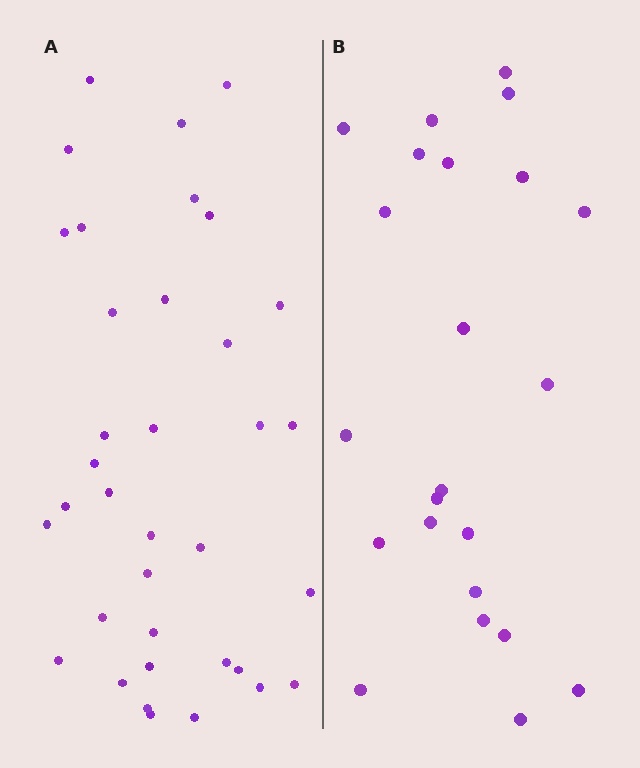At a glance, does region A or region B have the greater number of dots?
Region A (the left region) has more dots.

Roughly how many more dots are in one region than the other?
Region A has approximately 15 more dots than region B.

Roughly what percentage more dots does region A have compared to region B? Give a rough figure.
About 55% more.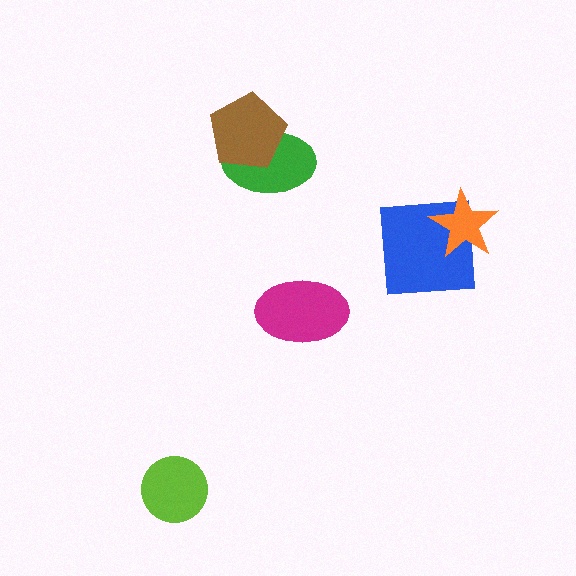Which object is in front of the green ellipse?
The brown pentagon is in front of the green ellipse.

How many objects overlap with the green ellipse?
1 object overlaps with the green ellipse.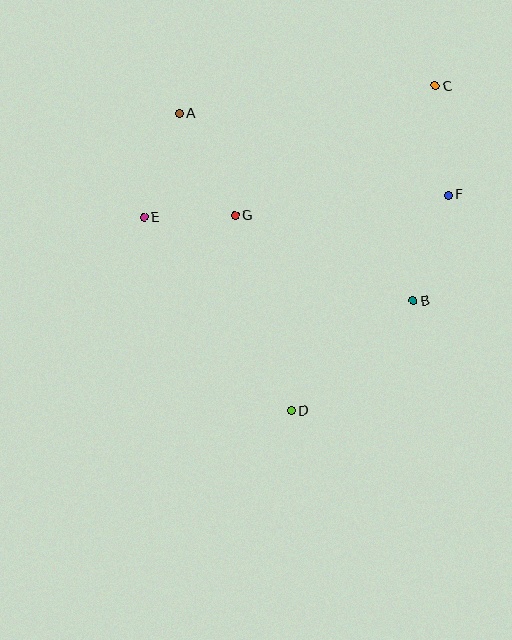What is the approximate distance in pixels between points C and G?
The distance between C and G is approximately 238 pixels.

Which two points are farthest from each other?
Points C and D are farthest from each other.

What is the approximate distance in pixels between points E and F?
The distance between E and F is approximately 305 pixels.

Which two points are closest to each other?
Points E and G are closest to each other.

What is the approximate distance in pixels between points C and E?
The distance between C and E is approximately 320 pixels.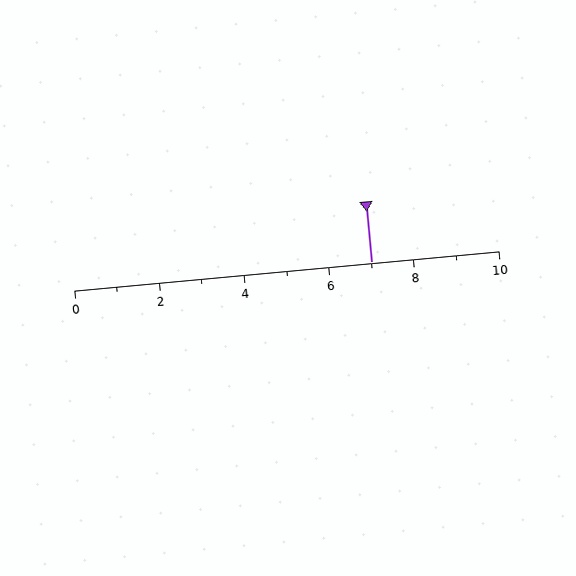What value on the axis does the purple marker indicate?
The marker indicates approximately 7.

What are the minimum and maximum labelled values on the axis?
The axis runs from 0 to 10.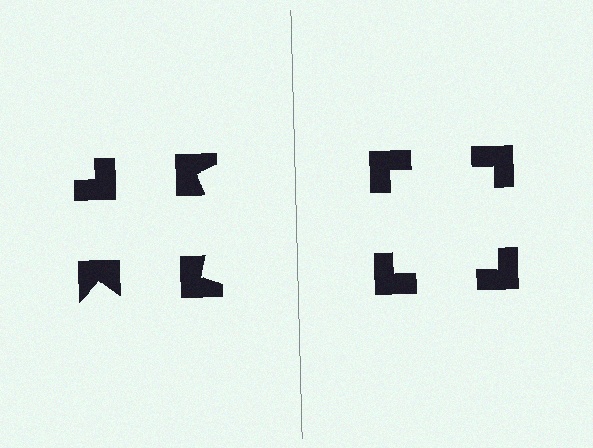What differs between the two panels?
The notched squares are positioned identically on both sides; only the wedge orientations differ. On the right they align to a square; on the left they are misaligned.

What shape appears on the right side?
An illusory square.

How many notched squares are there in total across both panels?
8 — 4 on each side.